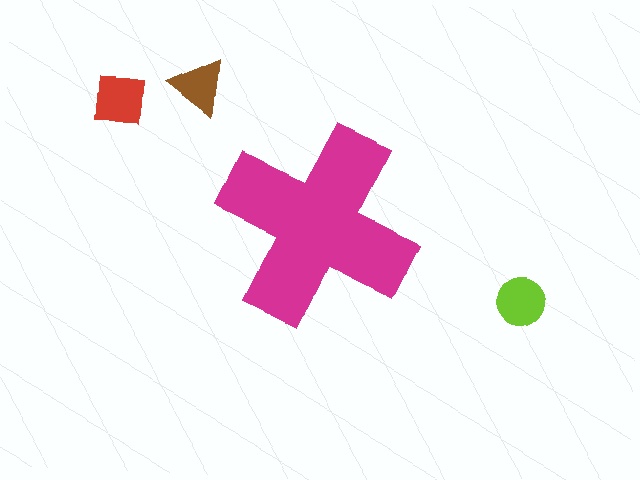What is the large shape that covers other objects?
A magenta cross.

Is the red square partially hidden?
No, the red square is fully visible.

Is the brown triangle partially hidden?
No, the brown triangle is fully visible.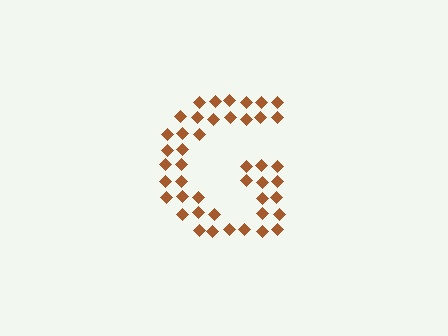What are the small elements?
The small elements are diamonds.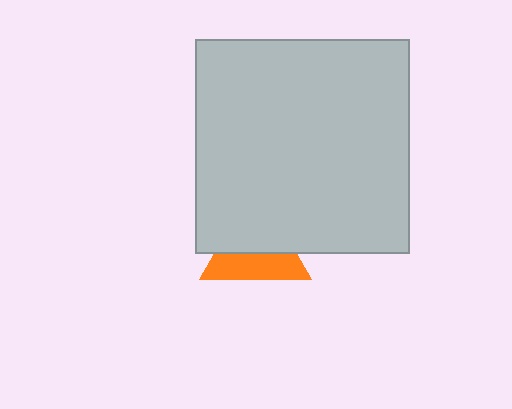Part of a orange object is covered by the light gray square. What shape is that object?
It is a triangle.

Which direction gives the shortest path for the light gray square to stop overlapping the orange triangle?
Moving up gives the shortest separation.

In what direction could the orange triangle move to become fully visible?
The orange triangle could move down. That would shift it out from behind the light gray square entirely.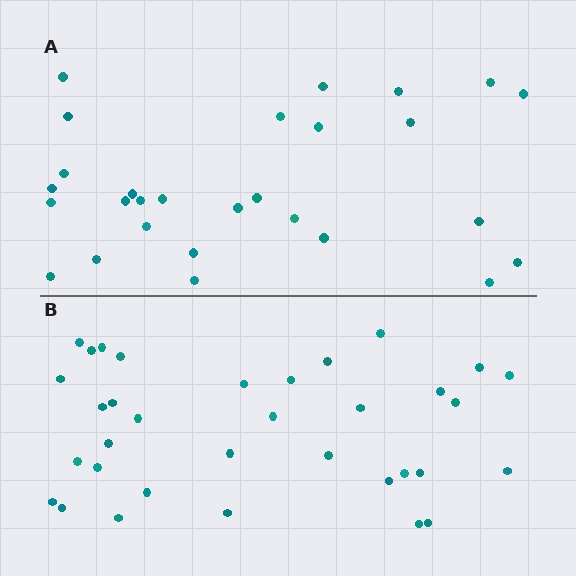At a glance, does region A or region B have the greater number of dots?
Region B (the bottom region) has more dots.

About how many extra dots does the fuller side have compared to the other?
Region B has about 6 more dots than region A.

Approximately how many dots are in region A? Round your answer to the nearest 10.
About 30 dots. (The exact count is 28, which rounds to 30.)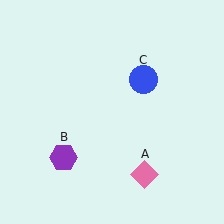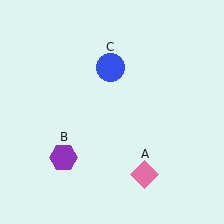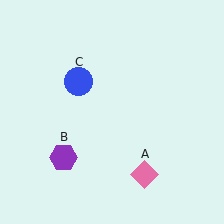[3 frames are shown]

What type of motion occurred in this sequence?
The blue circle (object C) rotated counterclockwise around the center of the scene.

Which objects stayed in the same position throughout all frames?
Pink diamond (object A) and purple hexagon (object B) remained stationary.